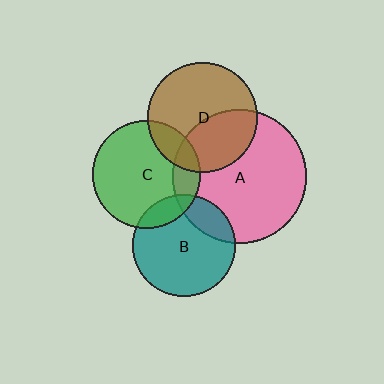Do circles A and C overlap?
Yes.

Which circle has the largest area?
Circle A (pink).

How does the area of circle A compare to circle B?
Approximately 1.7 times.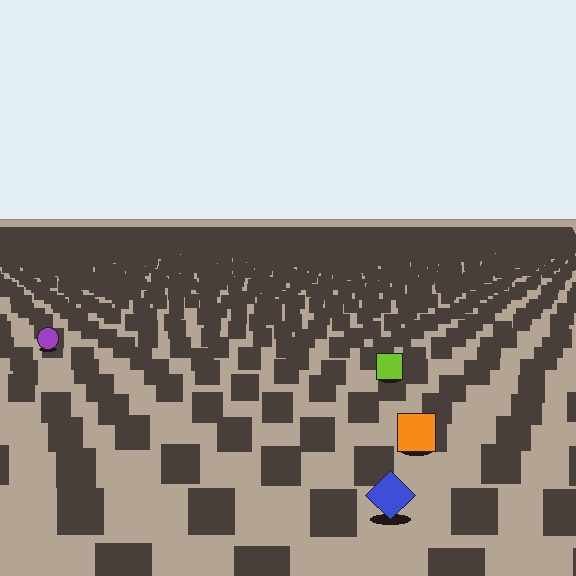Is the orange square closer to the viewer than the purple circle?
Yes. The orange square is closer — you can tell from the texture gradient: the ground texture is coarser near it.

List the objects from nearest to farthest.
From nearest to farthest: the blue diamond, the orange square, the lime square, the purple circle.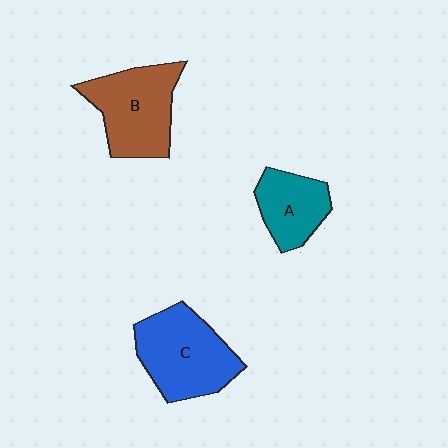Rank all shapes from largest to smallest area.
From largest to smallest: C (blue), B (brown), A (teal).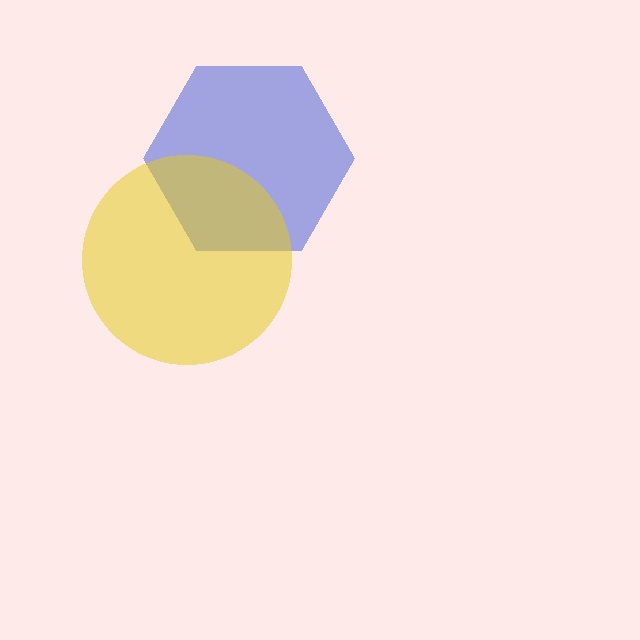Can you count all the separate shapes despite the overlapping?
Yes, there are 2 separate shapes.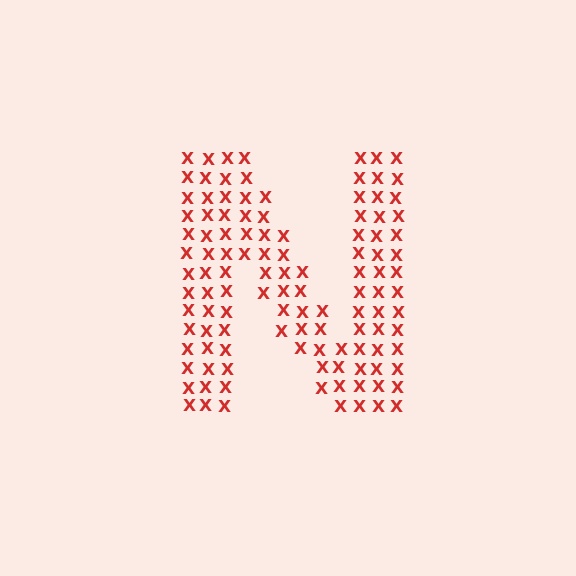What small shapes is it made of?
It is made of small letter X's.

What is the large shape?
The large shape is the letter N.